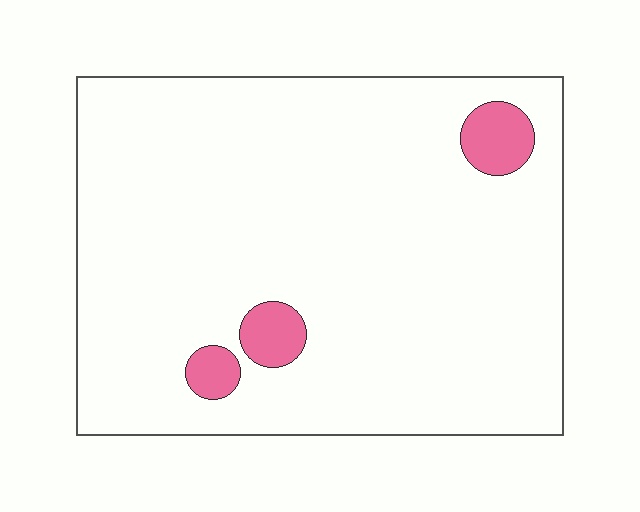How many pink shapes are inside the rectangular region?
3.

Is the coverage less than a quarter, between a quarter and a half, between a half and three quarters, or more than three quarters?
Less than a quarter.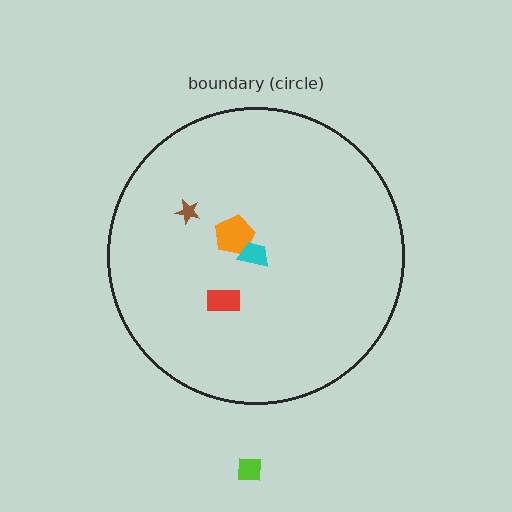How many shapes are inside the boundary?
4 inside, 1 outside.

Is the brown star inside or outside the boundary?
Inside.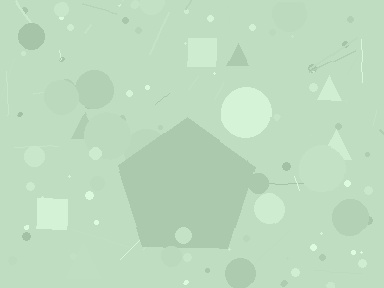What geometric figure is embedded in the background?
A pentagon is embedded in the background.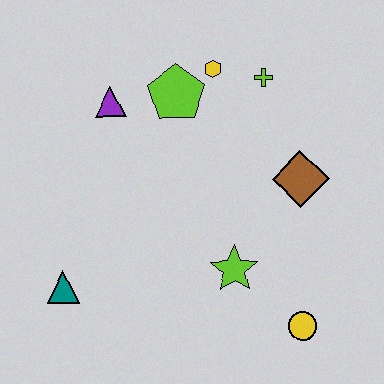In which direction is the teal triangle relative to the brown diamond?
The teal triangle is to the left of the brown diamond.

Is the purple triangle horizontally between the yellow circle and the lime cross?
No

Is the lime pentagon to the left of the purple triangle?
No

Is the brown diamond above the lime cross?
No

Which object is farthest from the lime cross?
The teal triangle is farthest from the lime cross.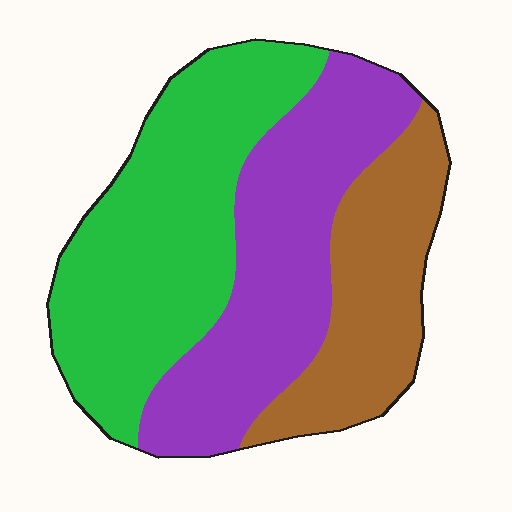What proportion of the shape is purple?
Purple covers around 35% of the shape.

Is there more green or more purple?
Green.